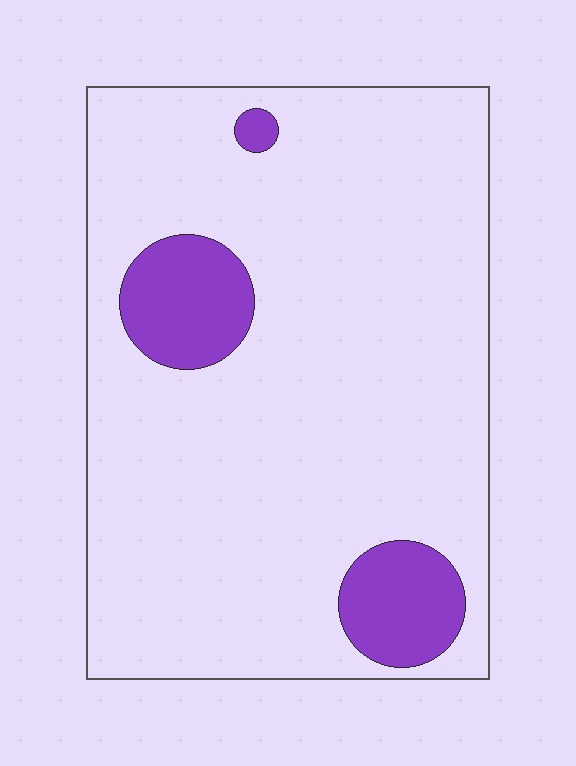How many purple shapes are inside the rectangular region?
3.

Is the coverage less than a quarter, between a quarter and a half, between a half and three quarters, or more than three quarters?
Less than a quarter.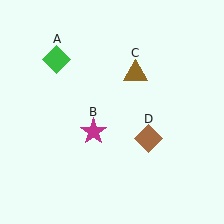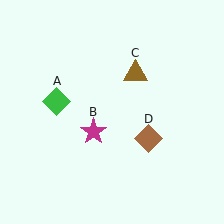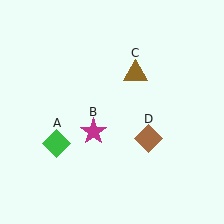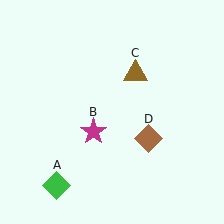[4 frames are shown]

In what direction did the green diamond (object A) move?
The green diamond (object A) moved down.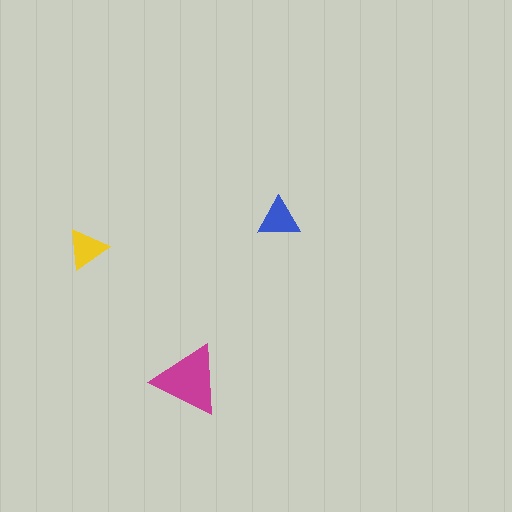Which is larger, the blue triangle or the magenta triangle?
The magenta one.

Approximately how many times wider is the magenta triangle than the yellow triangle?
About 1.5 times wider.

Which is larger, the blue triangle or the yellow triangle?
The blue one.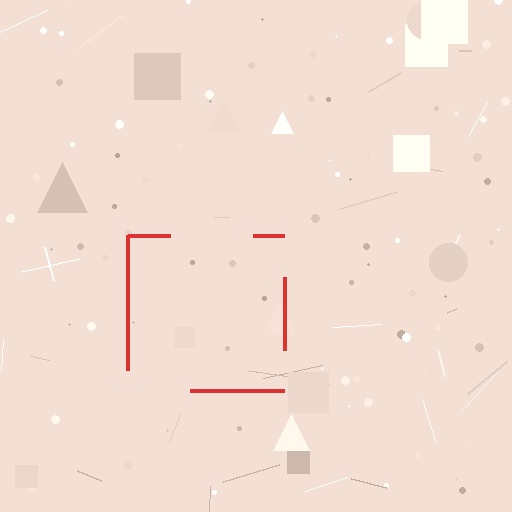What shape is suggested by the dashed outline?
The dashed outline suggests a square.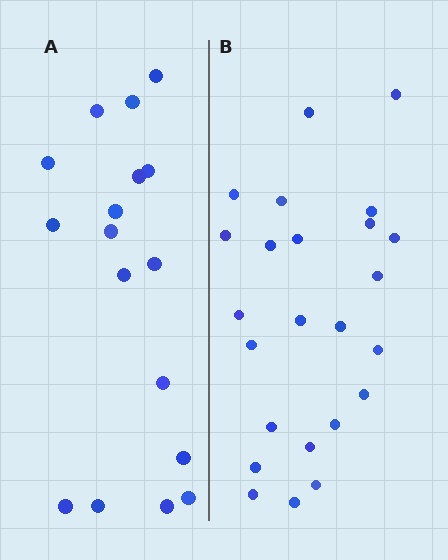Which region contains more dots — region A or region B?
Region B (the right region) has more dots.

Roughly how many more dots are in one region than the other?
Region B has roughly 8 or so more dots than region A.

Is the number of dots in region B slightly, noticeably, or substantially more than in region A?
Region B has noticeably more, but not dramatically so. The ratio is roughly 1.4 to 1.